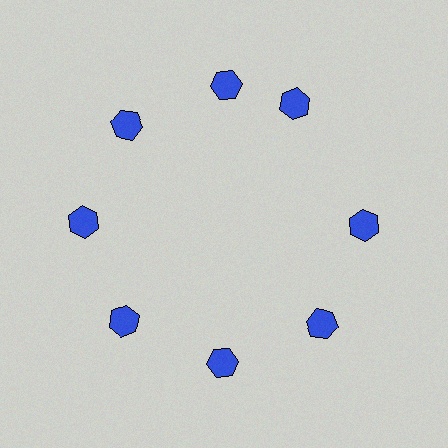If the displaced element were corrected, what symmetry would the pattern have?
It would have 8-fold rotational symmetry — the pattern would map onto itself every 45 degrees.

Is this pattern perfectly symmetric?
No. The 8 blue hexagons are arranged in a ring, but one element near the 2 o'clock position is rotated out of alignment along the ring, breaking the 8-fold rotational symmetry.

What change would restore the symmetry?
The symmetry would be restored by rotating it back into even spacing with its neighbors so that all 8 hexagons sit at equal angles and equal distance from the center.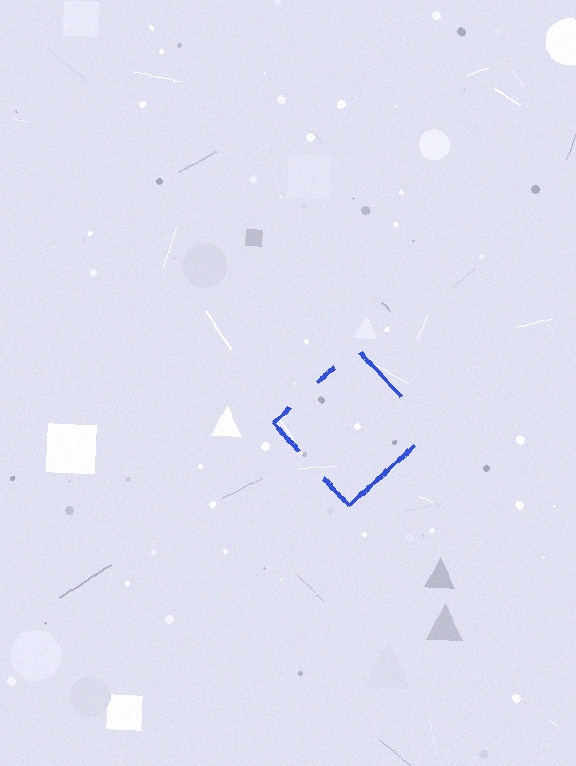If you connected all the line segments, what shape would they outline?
They would outline a diamond.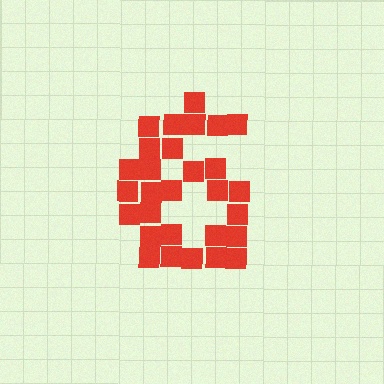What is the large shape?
The large shape is the digit 6.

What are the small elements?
The small elements are squares.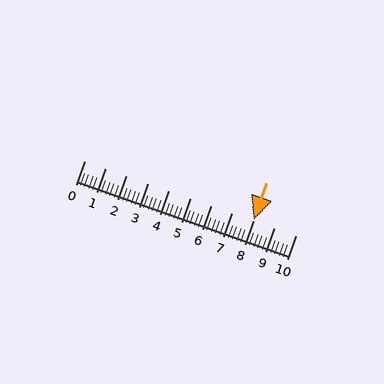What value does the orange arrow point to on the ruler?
The orange arrow points to approximately 8.0.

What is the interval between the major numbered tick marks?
The major tick marks are spaced 1 units apart.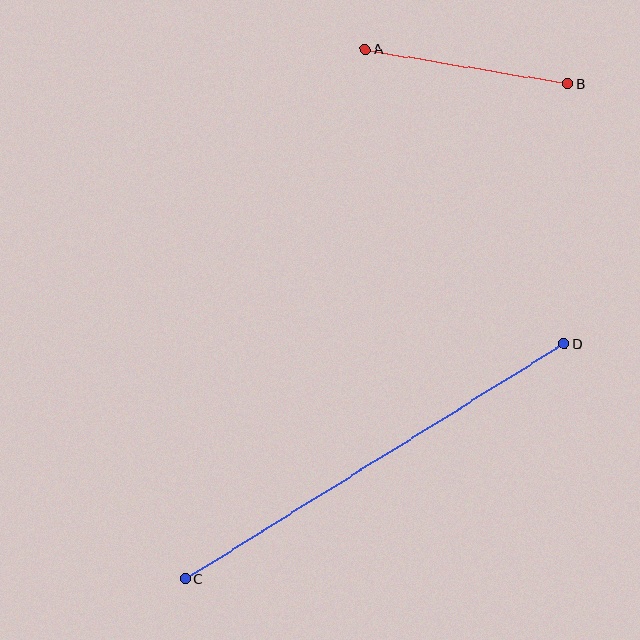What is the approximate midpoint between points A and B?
The midpoint is at approximately (466, 66) pixels.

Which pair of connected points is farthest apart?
Points C and D are farthest apart.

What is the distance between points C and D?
The distance is approximately 446 pixels.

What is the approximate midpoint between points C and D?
The midpoint is at approximately (375, 461) pixels.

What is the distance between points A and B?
The distance is approximately 205 pixels.